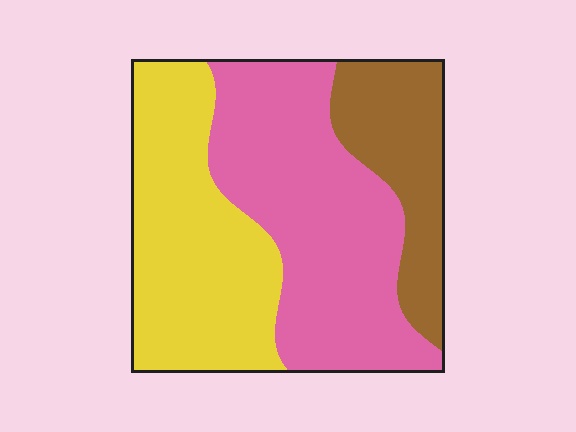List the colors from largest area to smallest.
From largest to smallest: pink, yellow, brown.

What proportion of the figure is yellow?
Yellow takes up about three eighths (3/8) of the figure.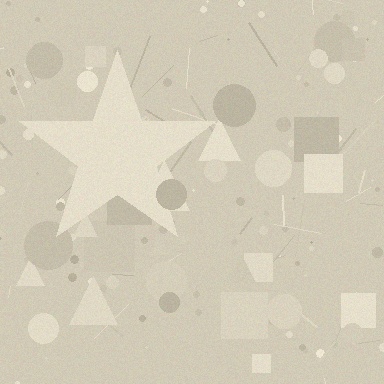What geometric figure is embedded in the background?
A star is embedded in the background.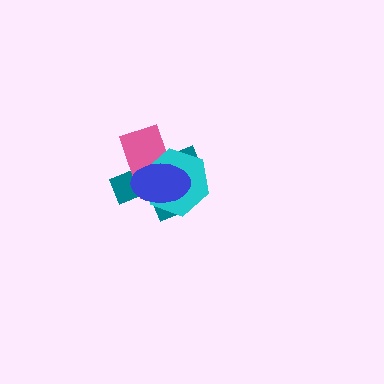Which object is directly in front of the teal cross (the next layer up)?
The pink rectangle is directly in front of the teal cross.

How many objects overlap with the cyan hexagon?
3 objects overlap with the cyan hexagon.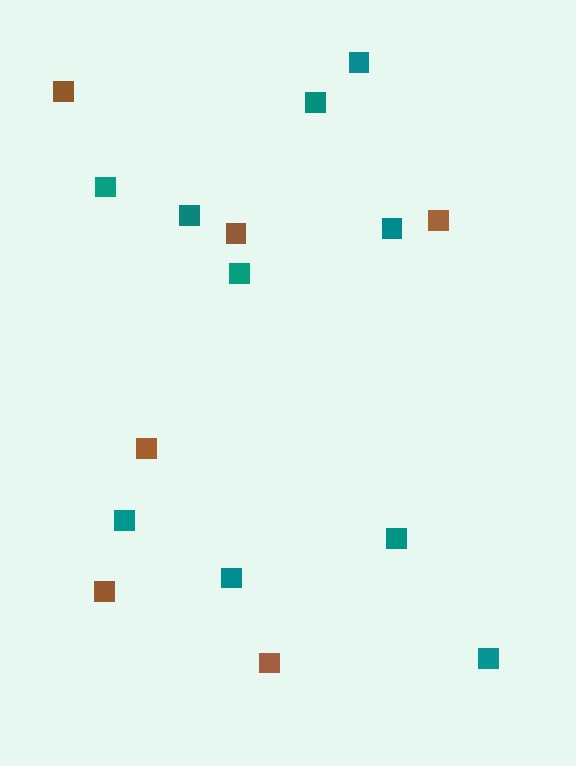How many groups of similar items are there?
There are 2 groups: one group of brown squares (6) and one group of teal squares (10).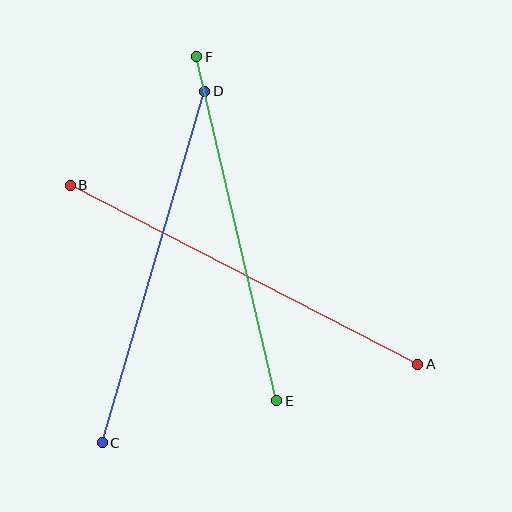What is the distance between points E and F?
The distance is approximately 353 pixels.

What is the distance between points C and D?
The distance is approximately 366 pixels.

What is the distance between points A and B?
The distance is approximately 391 pixels.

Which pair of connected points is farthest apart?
Points A and B are farthest apart.